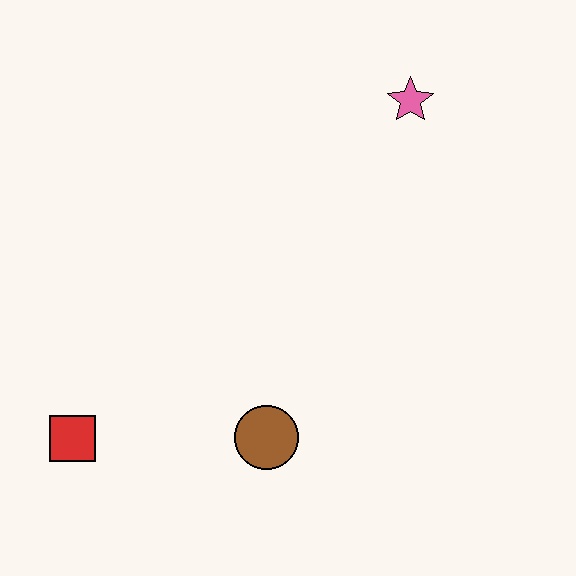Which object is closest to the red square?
The brown circle is closest to the red square.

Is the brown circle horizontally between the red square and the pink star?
Yes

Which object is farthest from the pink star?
The red square is farthest from the pink star.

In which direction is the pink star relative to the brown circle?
The pink star is above the brown circle.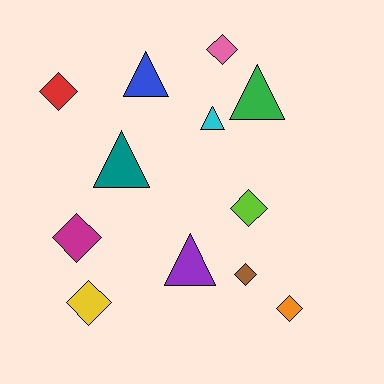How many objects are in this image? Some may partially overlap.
There are 12 objects.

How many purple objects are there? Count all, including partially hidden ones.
There is 1 purple object.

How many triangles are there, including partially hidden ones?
There are 5 triangles.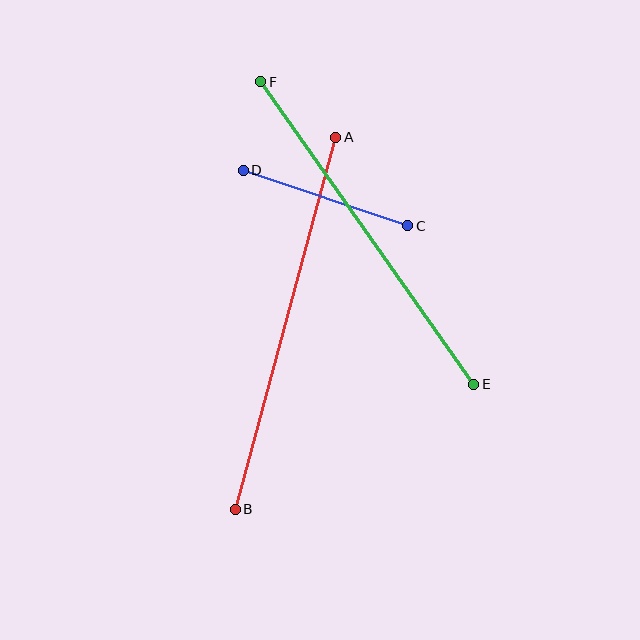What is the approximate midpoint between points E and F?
The midpoint is at approximately (367, 233) pixels.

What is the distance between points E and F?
The distance is approximately 370 pixels.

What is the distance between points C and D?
The distance is approximately 173 pixels.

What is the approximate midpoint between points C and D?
The midpoint is at approximately (326, 198) pixels.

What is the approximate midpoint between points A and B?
The midpoint is at approximately (285, 323) pixels.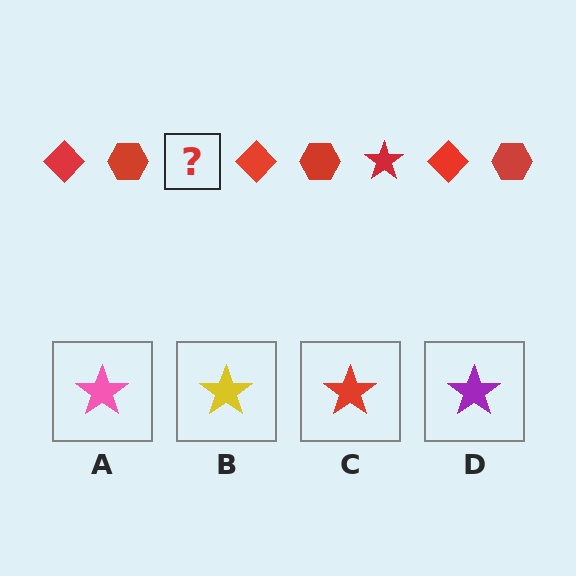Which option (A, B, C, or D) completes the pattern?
C.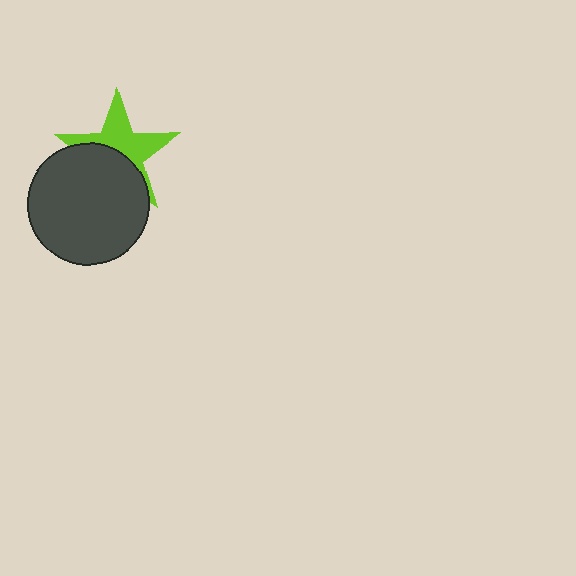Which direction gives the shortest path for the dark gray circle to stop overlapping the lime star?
Moving down gives the shortest separation.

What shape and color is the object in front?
The object in front is a dark gray circle.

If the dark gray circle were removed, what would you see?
You would see the complete lime star.